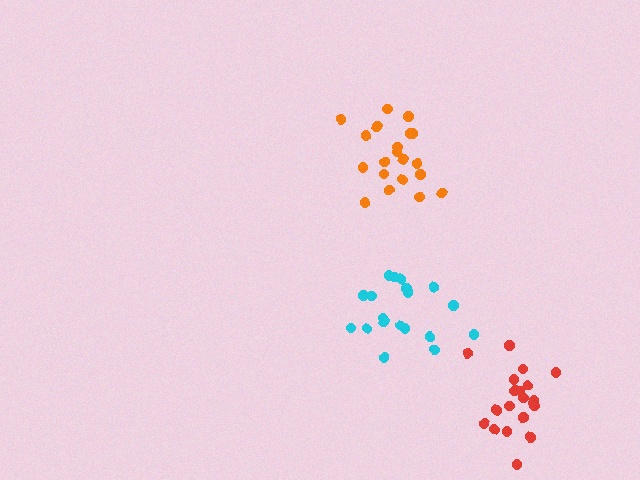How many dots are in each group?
Group 1: 20 dots, Group 2: 20 dots, Group 3: 19 dots (59 total).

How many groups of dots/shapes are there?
There are 3 groups.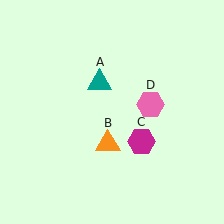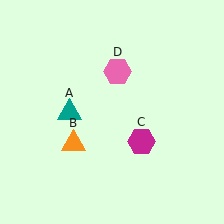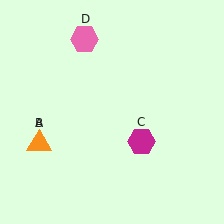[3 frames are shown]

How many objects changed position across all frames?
3 objects changed position: teal triangle (object A), orange triangle (object B), pink hexagon (object D).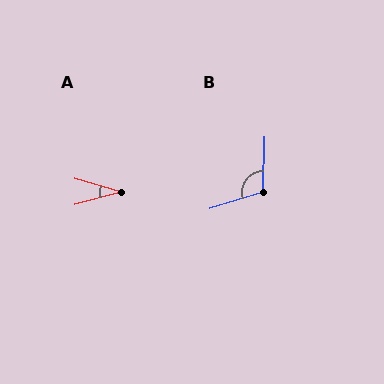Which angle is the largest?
B, at approximately 109 degrees.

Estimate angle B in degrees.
Approximately 109 degrees.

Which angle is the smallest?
A, at approximately 32 degrees.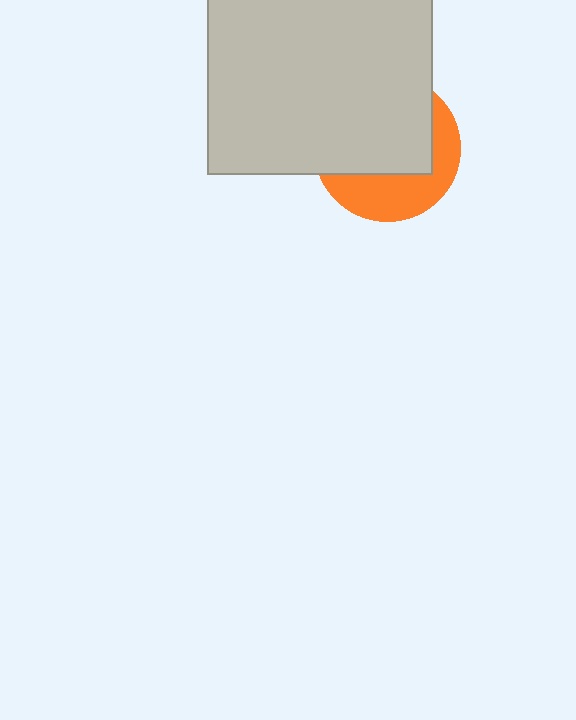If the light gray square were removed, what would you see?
You would see the complete orange circle.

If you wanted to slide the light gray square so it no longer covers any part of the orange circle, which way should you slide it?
Slide it up — that is the most direct way to separate the two shapes.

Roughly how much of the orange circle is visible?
A small part of it is visible (roughly 38%).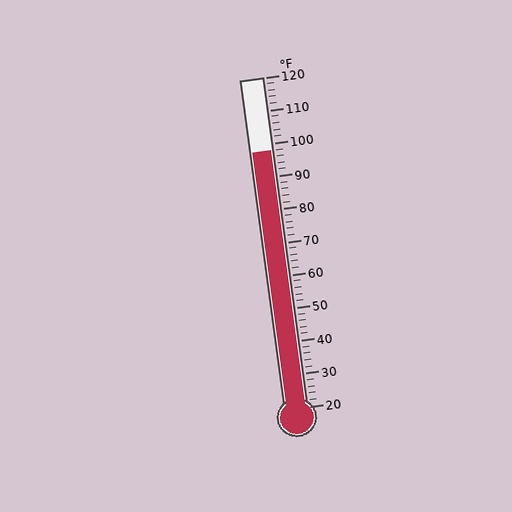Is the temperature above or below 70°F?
The temperature is above 70°F.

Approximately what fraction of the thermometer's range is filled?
The thermometer is filled to approximately 80% of its range.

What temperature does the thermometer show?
The thermometer shows approximately 98°F.